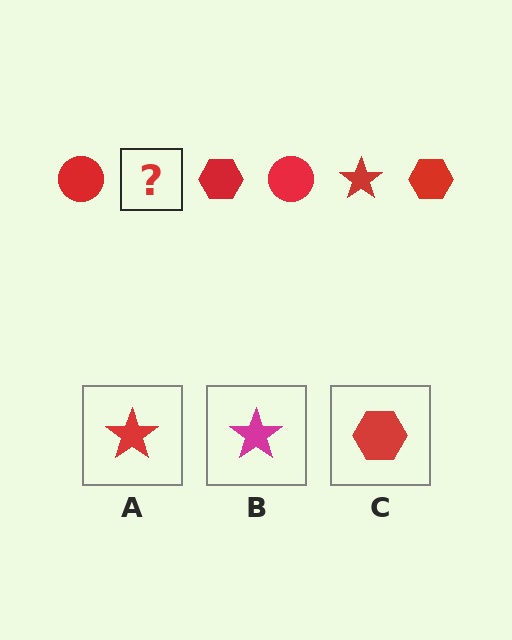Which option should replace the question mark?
Option A.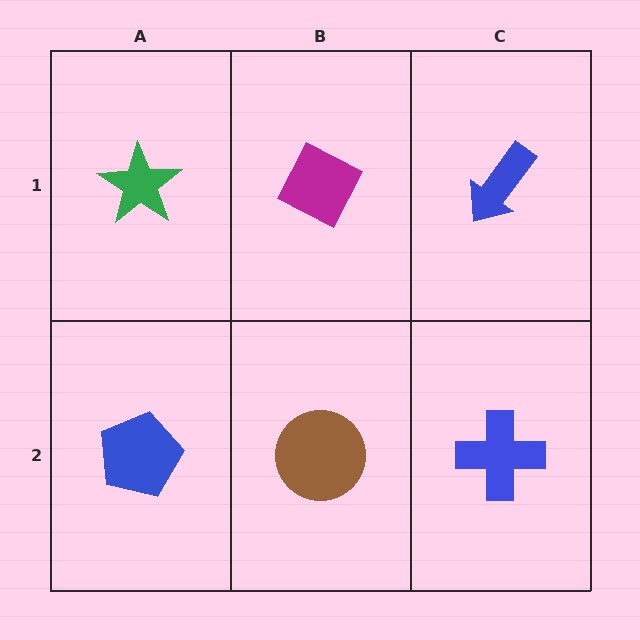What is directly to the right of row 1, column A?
A magenta diamond.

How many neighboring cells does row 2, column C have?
2.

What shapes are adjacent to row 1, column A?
A blue pentagon (row 2, column A), a magenta diamond (row 1, column B).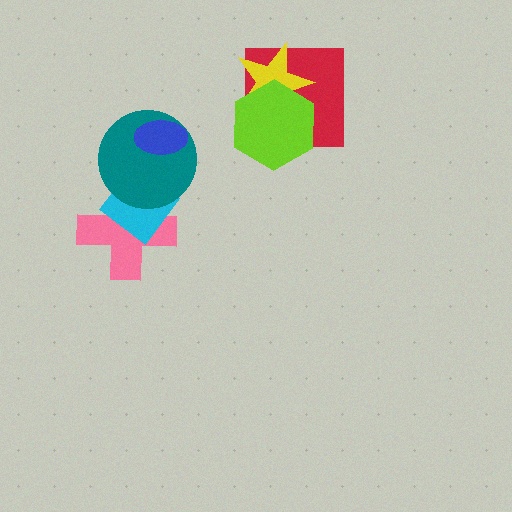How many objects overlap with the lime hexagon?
2 objects overlap with the lime hexagon.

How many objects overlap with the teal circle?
3 objects overlap with the teal circle.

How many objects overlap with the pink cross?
2 objects overlap with the pink cross.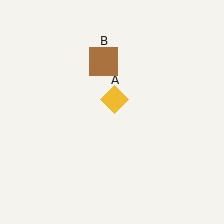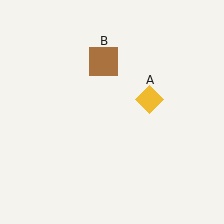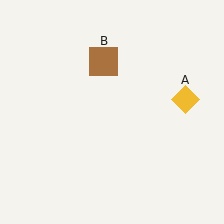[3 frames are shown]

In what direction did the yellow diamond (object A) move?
The yellow diamond (object A) moved right.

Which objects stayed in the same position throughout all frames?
Brown square (object B) remained stationary.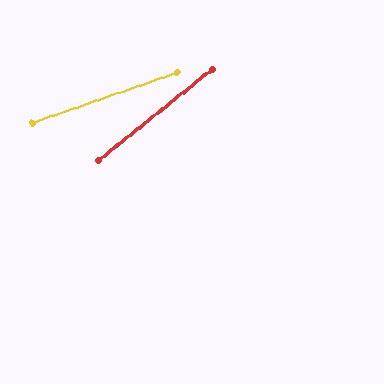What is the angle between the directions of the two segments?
Approximately 19 degrees.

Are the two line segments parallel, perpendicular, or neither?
Neither parallel nor perpendicular — they differ by about 19°.